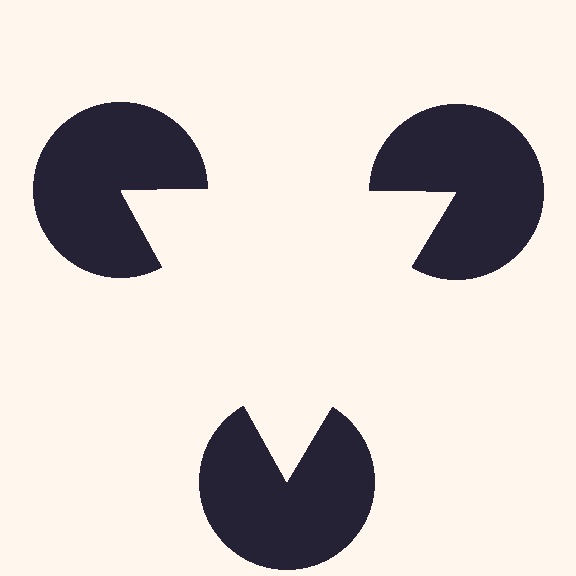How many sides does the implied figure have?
3 sides.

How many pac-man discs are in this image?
There are 3 — one at each vertex of the illusory triangle.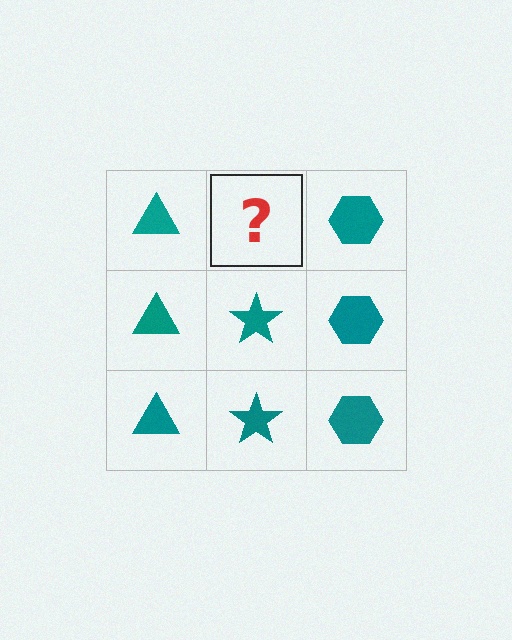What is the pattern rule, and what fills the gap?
The rule is that each column has a consistent shape. The gap should be filled with a teal star.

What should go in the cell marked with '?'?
The missing cell should contain a teal star.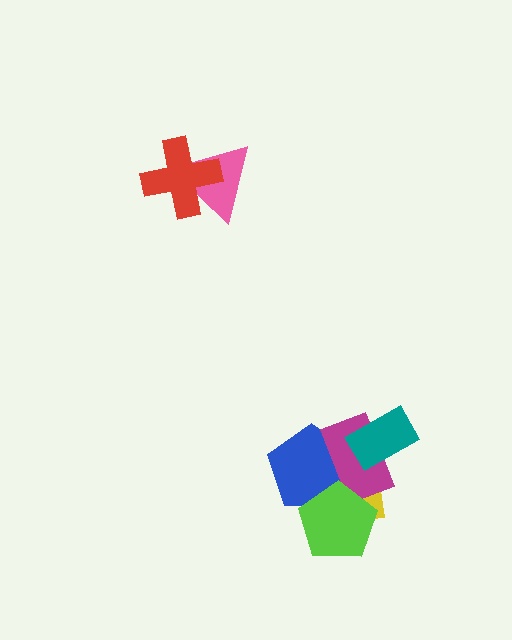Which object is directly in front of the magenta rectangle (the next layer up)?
The lime pentagon is directly in front of the magenta rectangle.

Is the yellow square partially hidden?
Yes, it is partially covered by another shape.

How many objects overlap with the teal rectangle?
2 objects overlap with the teal rectangle.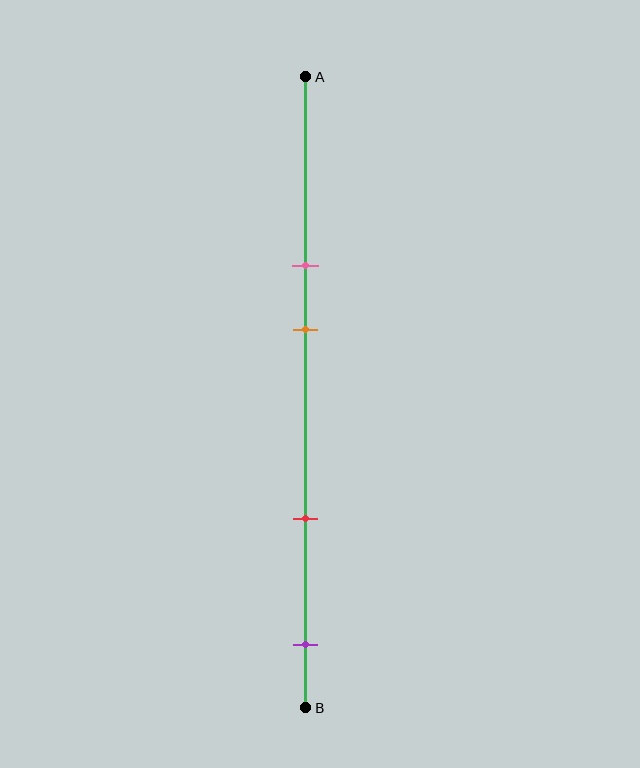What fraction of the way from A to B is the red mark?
The red mark is approximately 70% (0.7) of the way from A to B.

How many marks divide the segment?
There are 4 marks dividing the segment.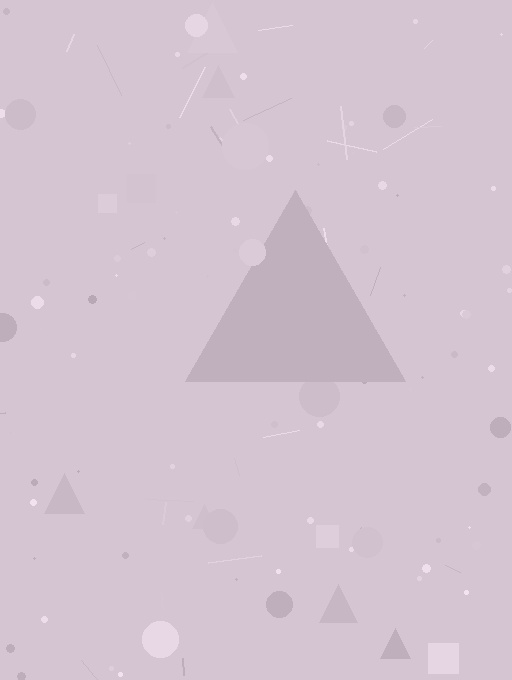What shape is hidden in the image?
A triangle is hidden in the image.